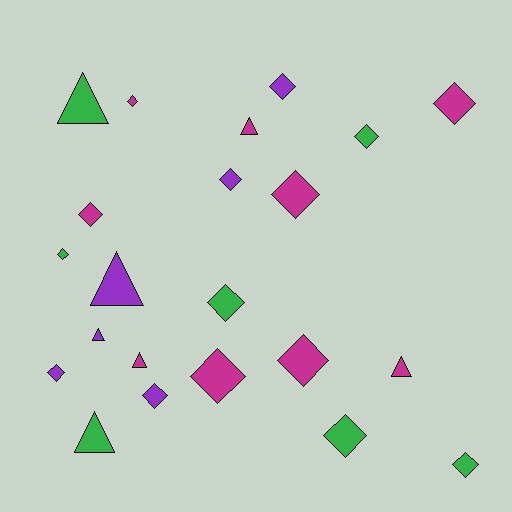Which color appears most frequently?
Magenta, with 9 objects.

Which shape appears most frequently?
Diamond, with 15 objects.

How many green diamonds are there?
There are 5 green diamonds.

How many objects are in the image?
There are 22 objects.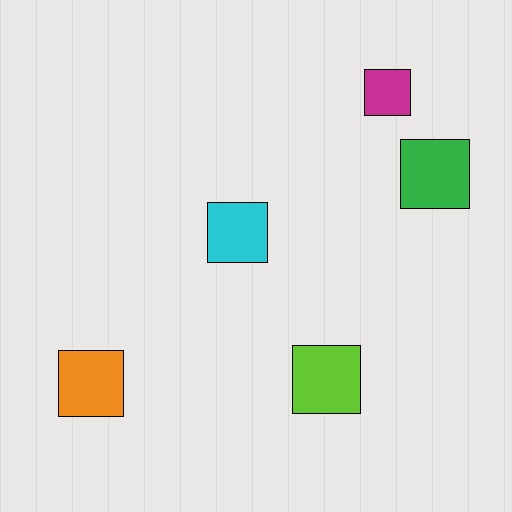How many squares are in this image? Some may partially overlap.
There are 5 squares.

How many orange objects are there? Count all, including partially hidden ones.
There is 1 orange object.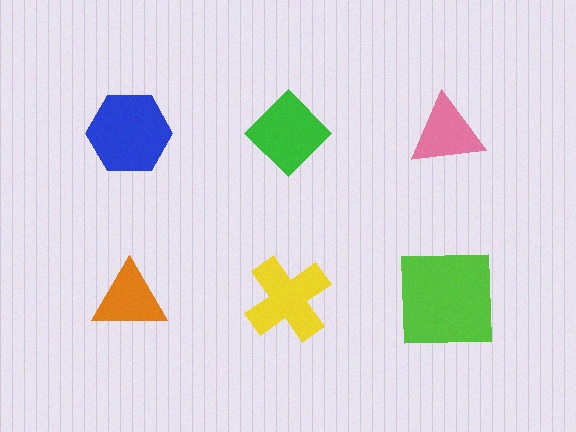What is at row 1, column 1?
A blue hexagon.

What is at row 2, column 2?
A yellow cross.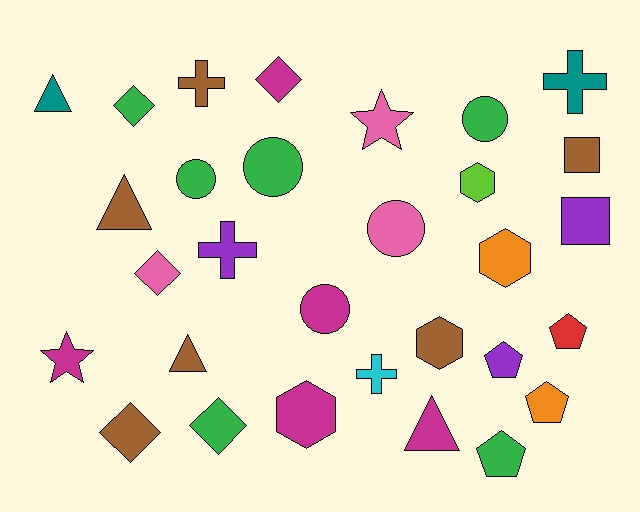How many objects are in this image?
There are 30 objects.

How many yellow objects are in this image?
There are no yellow objects.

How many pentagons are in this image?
There are 4 pentagons.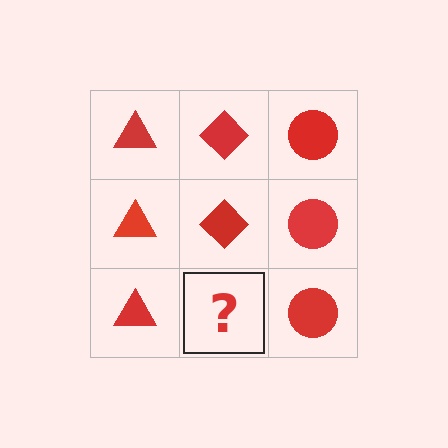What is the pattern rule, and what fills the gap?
The rule is that each column has a consistent shape. The gap should be filled with a red diamond.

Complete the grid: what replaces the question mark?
The question mark should be replaced with a red diamond.